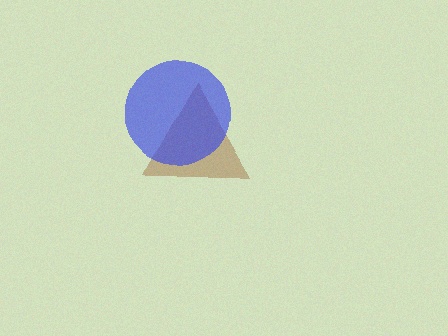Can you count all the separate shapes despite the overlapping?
Yes, there are 2 separate shapes.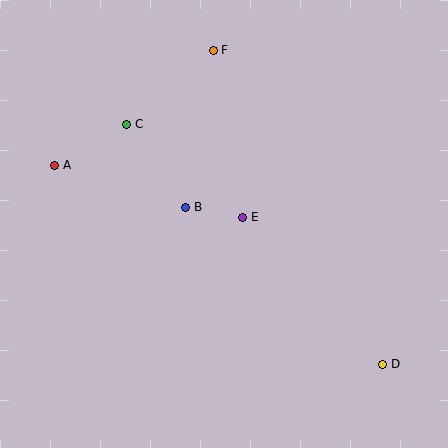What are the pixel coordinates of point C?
Point C is at (127, 124).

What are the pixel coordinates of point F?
Point F is at (213, 50).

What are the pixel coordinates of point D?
Point D is at (383, 364).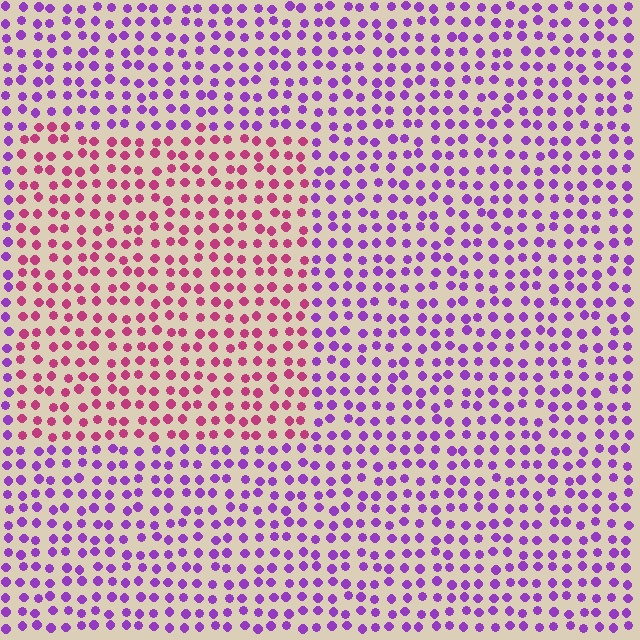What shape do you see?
I see a rectangle.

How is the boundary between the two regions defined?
The boundary is defined purely by a slight shift in hue (about 49 degrees). Spacing, size, and orientation are identical on both sides.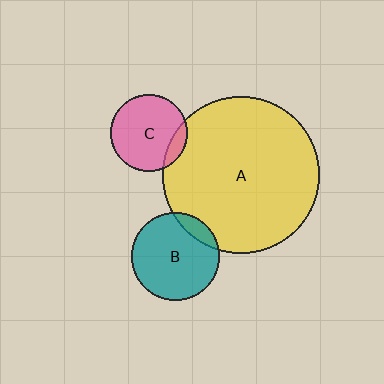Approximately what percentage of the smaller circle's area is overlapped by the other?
Approximately 10%.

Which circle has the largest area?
Circle A (yellow).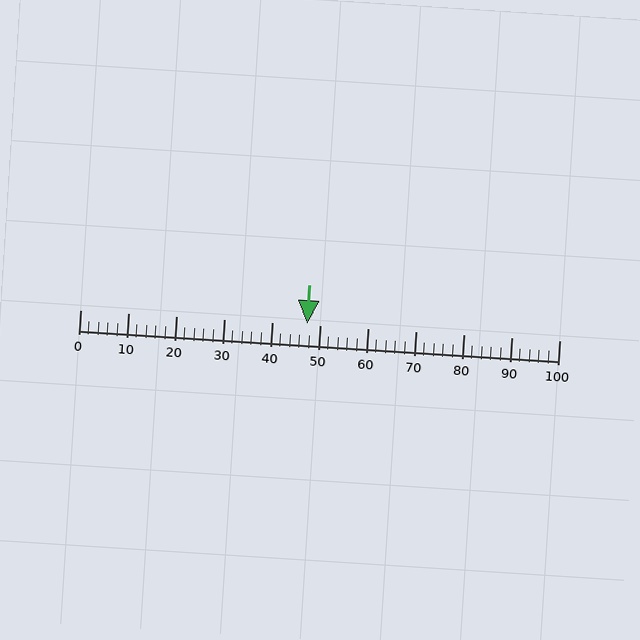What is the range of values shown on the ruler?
The ruler shows values from 0 to 100.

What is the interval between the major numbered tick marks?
The major tick marks are spaced 10 units apart.